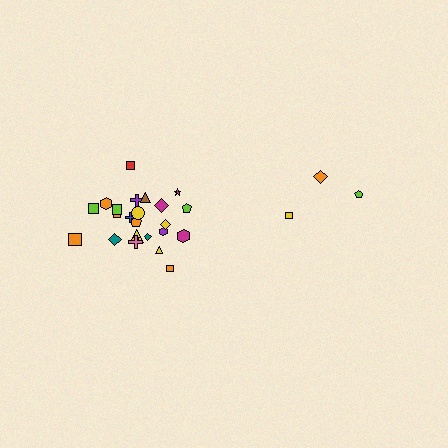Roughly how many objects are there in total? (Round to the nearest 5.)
Roughly 30 objects in total.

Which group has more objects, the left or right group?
The left group.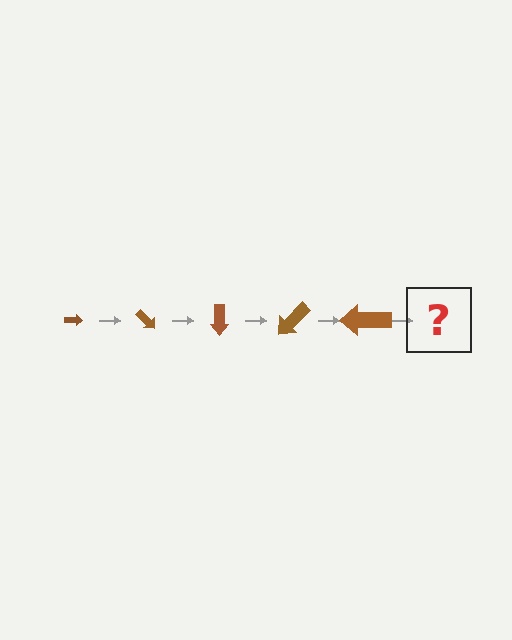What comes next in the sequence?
The next element should be an arrow, larger than the previous one and rotated 225 degrees from the start.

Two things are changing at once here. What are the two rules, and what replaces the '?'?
The two rules are that the arrow grows larger each step and it rotates 45 degrees each step. The '?' should be an arrow, larger than the previous one and rotated 225 degrees from the start.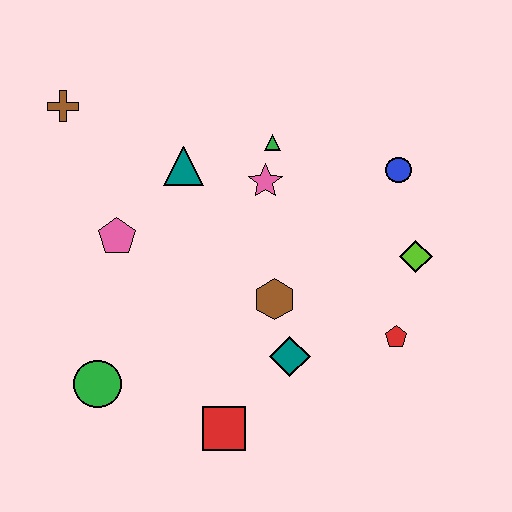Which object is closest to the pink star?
The green triangle is closest to the pink star.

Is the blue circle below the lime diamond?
No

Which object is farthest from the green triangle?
The green circle is farthest from the green triangle.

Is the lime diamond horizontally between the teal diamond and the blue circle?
No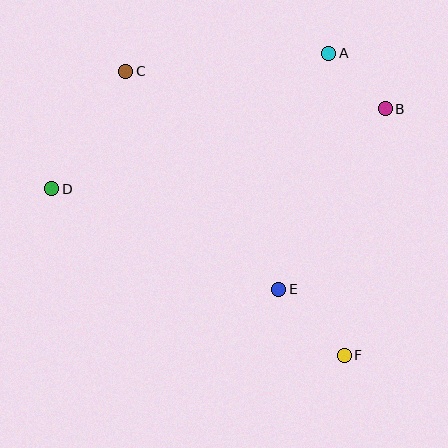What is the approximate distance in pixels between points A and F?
The distance between A and F is approximately 302 pixels.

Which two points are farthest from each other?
Points C and F are farthest from each other.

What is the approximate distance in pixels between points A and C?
The distance between A and C is approximately 204 pixels.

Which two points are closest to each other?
Points A and B are closest to each other.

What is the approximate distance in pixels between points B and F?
The distance between B and F is approximately 250 pixels.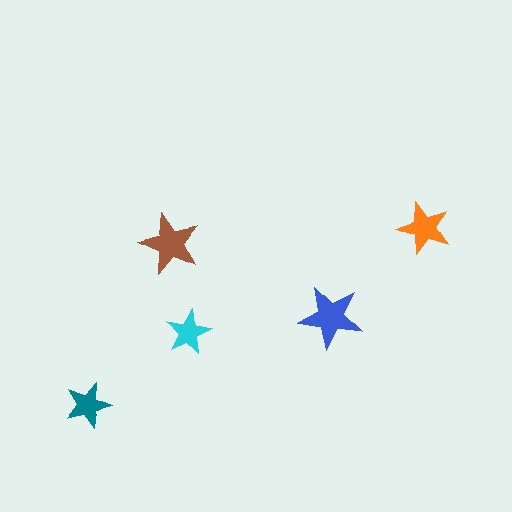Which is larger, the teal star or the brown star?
The brown one.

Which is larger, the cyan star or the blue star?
The blue one.